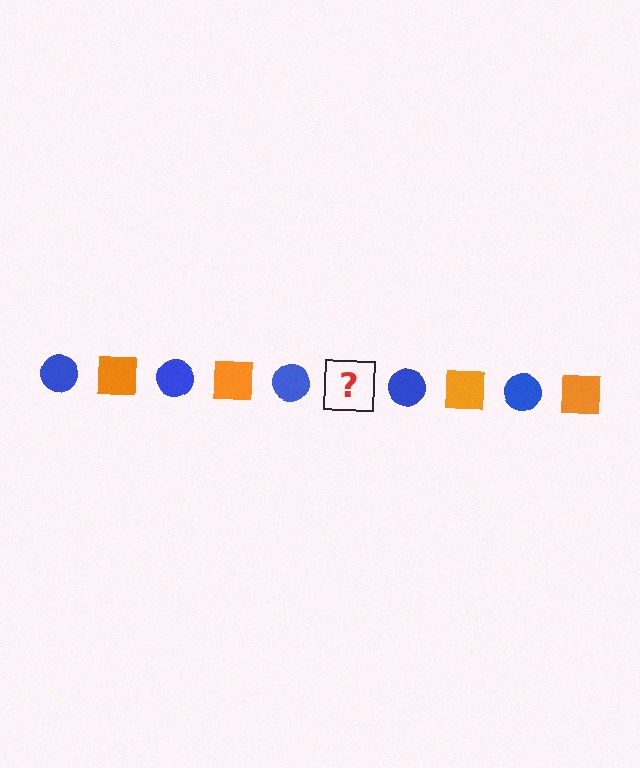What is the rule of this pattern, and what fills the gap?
The rule is that the pattern alternates between blue circle and orange square. The gap should be filled with an orange square.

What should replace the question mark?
The question mark should be replaced with an orange square.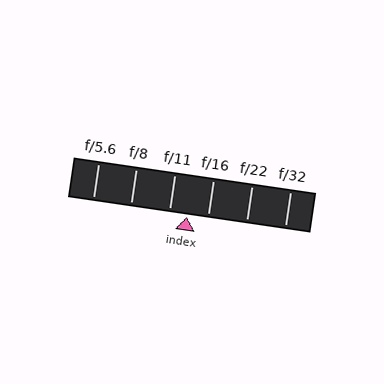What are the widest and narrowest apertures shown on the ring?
The widest aperture shown is f/5.6 and the narrowest is f/32.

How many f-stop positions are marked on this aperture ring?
There are 6 f-stop positions marked.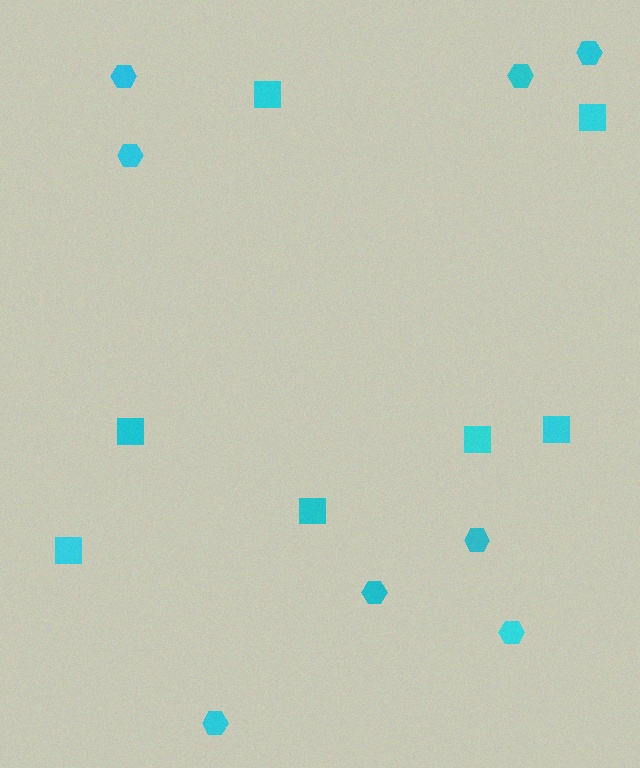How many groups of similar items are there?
There are 2 groups: one group of squares (7) and one group of hexagons (8).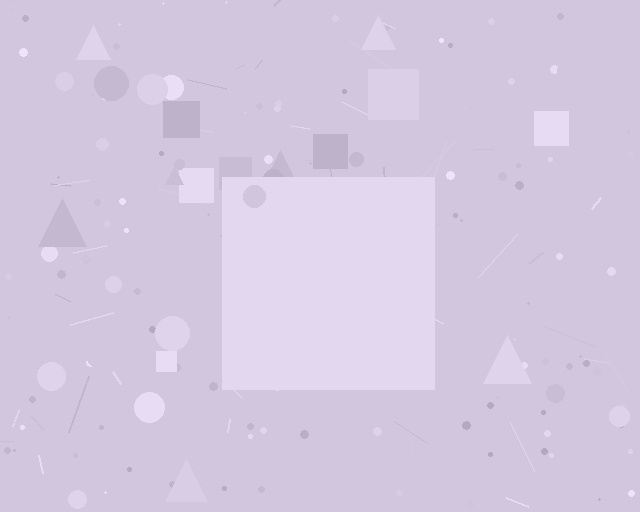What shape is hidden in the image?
A square is hidden in the image.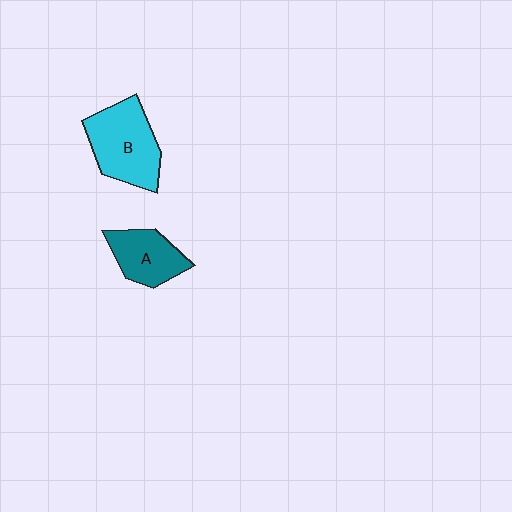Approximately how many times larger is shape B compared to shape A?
Approximately 1.4 times.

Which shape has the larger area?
Shape B (cyan).